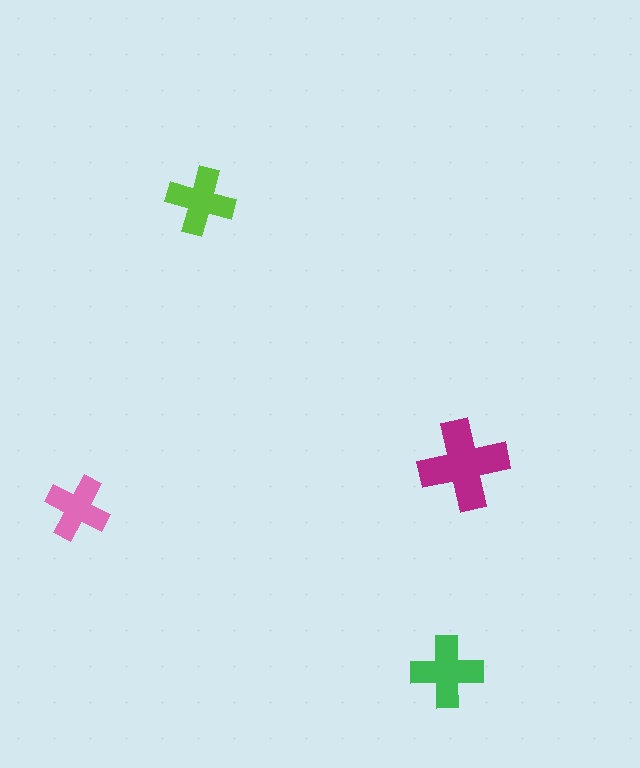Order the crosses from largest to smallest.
the magenta one, the green one, the lime one, the pink one.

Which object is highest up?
The lime cross is topmost.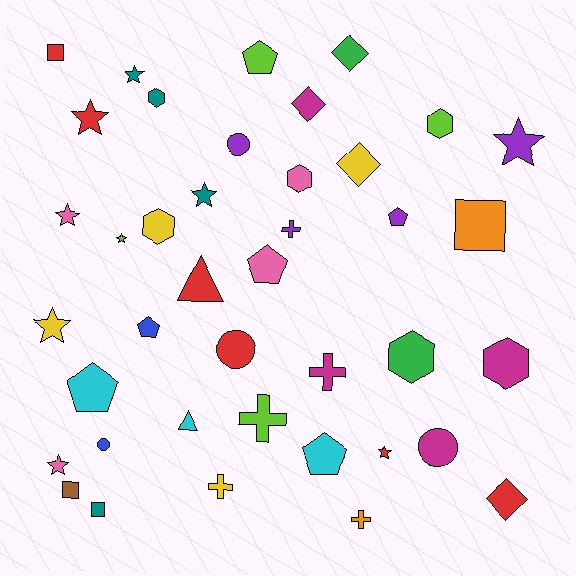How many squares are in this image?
There are 4 squares.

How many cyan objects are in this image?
There are 3 cyan objects.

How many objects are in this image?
There are 40 objects.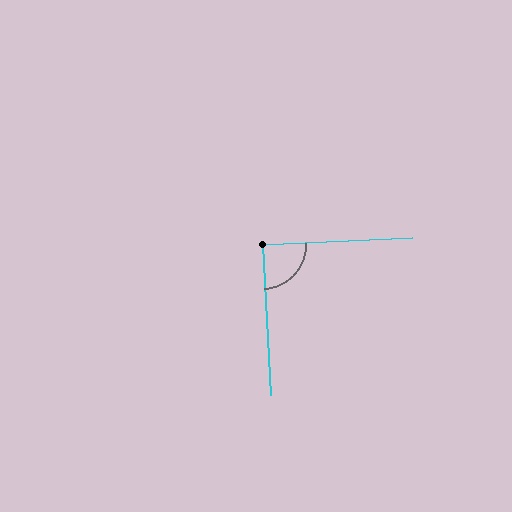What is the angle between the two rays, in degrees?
Approximately 90 degrees.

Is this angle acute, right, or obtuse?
It is approximately a right angle.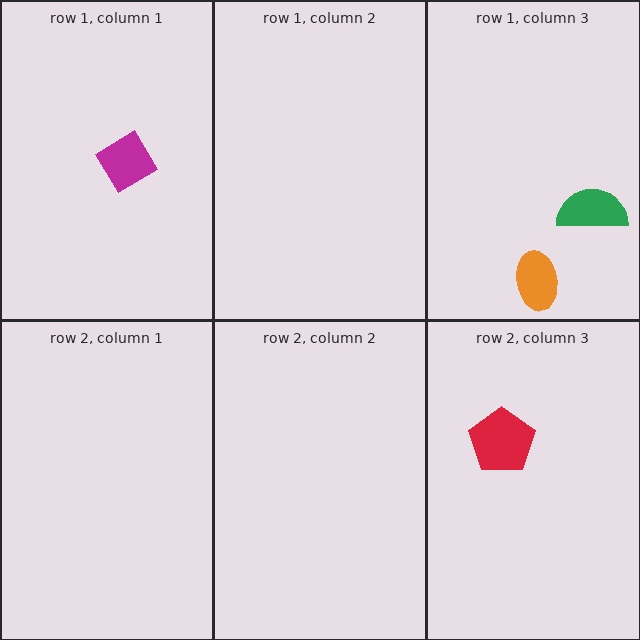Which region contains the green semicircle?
The row 1, column 3 region.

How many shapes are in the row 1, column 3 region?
2.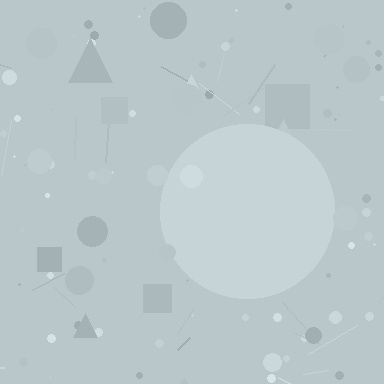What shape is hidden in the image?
A circle is hidden in the image.